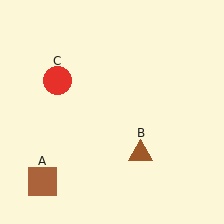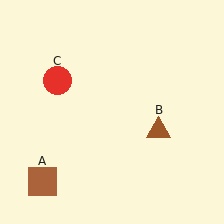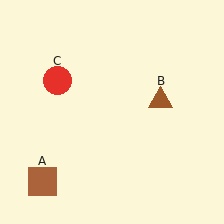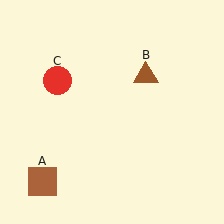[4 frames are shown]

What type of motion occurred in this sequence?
The brown triangle (object B) rotated counterclockwise around the center of the scene.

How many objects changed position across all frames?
1 object changed position: brown triangle (object B).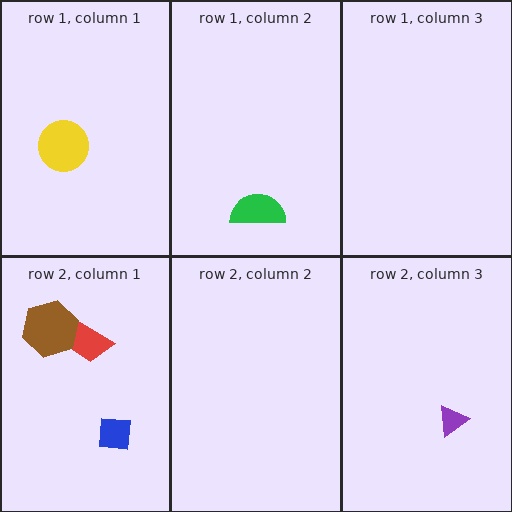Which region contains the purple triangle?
The row 2, column 3 region.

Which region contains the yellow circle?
The row 1, column 1 region.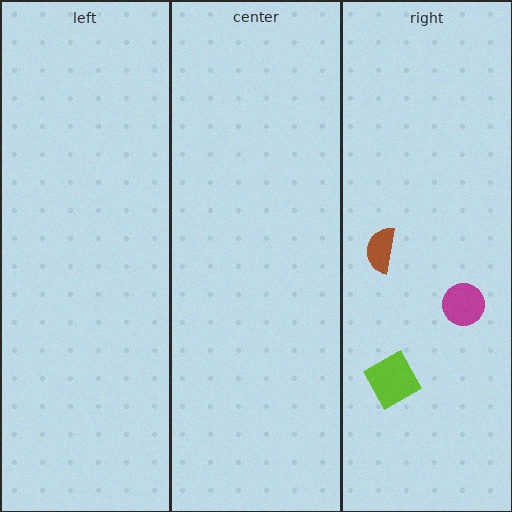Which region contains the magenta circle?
The right region.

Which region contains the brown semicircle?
The right region.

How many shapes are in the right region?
3.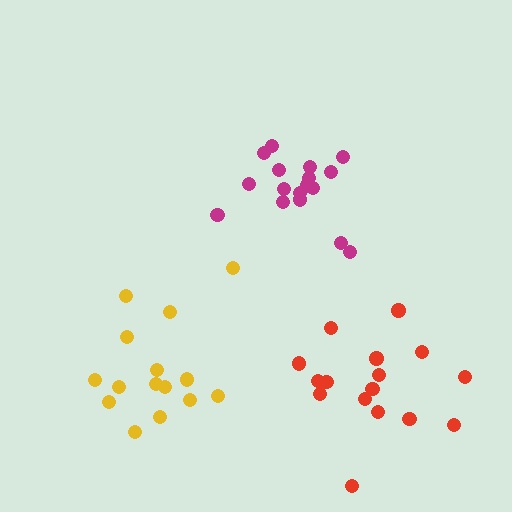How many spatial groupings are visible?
There are 3 spatial groupings.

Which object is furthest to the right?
The red cluster is rightmost.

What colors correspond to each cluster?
The clusters are colored: yellow, magenta, red.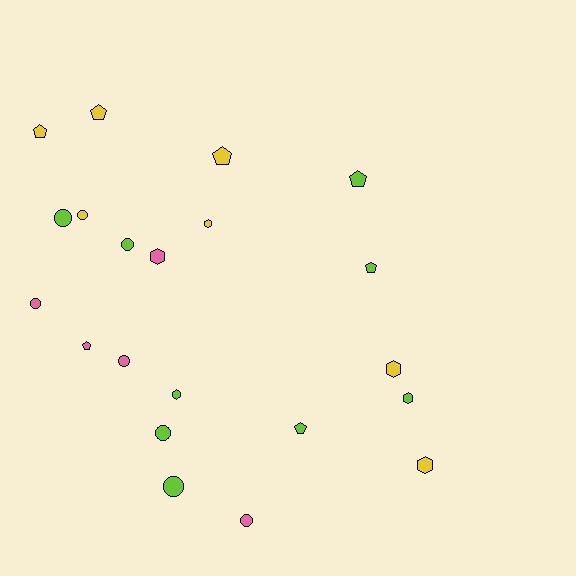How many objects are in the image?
There are 21 objects.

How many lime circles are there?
There are 4 lime circles.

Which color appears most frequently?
Lime, with 9 objects.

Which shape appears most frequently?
Circle, with 8 objects.